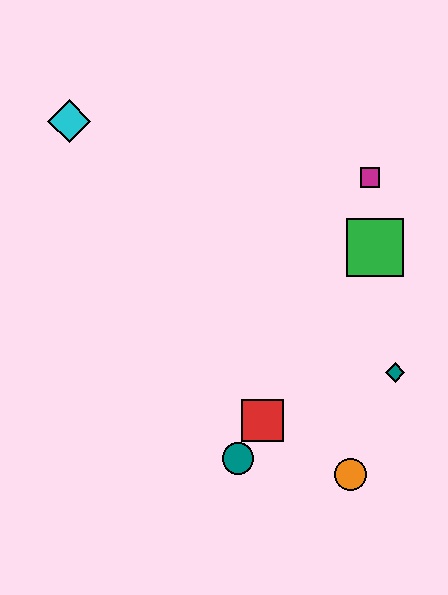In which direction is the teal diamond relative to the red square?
The teal diamond is to the right of the red square.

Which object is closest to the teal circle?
The red square is closest to the teal circle.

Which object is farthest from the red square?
The cyan diamond is farthest from the red square.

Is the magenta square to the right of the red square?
Yes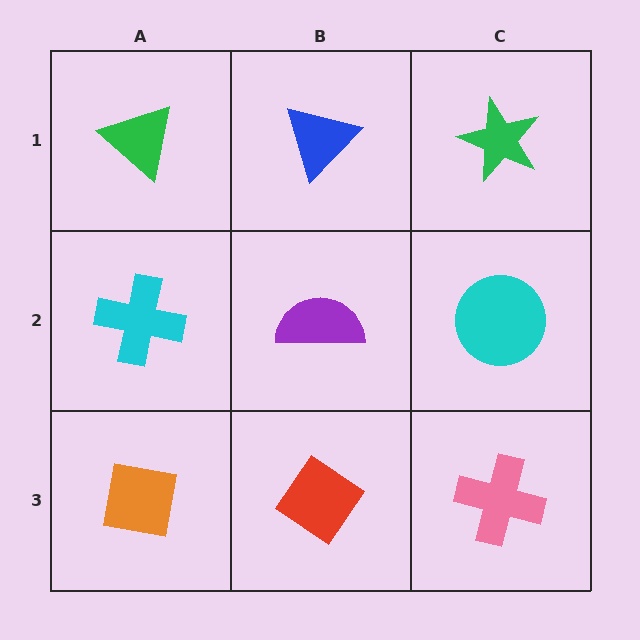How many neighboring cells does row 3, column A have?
2.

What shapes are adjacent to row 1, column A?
A cyan cross (row 2, column A), a blue triangle (row 1, column B).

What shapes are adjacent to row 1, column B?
A purple semicircle (row 2, column B), a green triangle (row 1, column A), a green star (row 1, column C).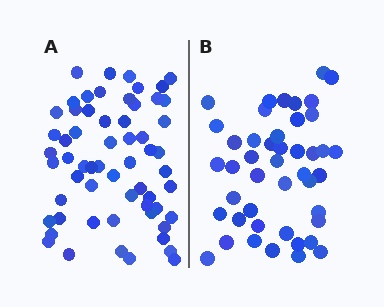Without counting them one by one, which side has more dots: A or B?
Region A (the left region) has more dots.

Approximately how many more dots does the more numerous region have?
Region A has approximately 15 more dots than region B.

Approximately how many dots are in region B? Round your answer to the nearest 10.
About 40 dots. (The exact count is 45, which rounds to 40.)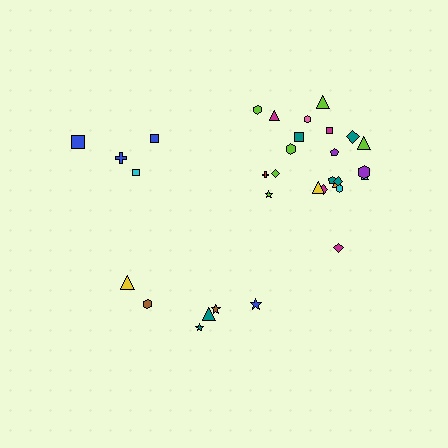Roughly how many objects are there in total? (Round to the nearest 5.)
Roughly 30 objects in total.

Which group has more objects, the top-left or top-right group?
The top-right group.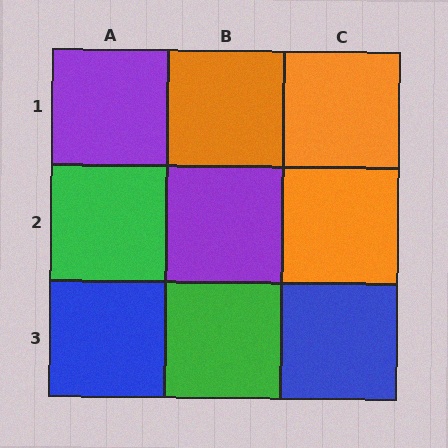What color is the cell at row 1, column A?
Purple.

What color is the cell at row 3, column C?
Blue.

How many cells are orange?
3 cells are orange.